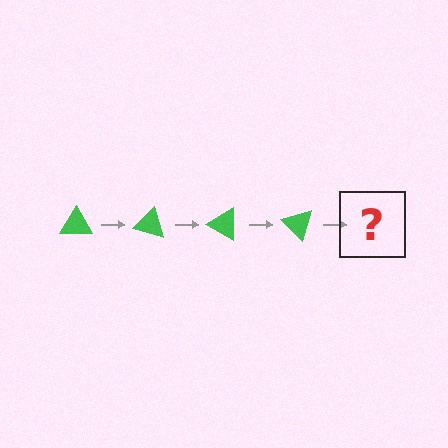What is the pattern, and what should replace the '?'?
The pattern is that the triangle rotates 15 degrees each step. The '?' should be a green triangle rotated 60 degrees.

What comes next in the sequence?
The next element should be a green triangle rotated 60 degrees.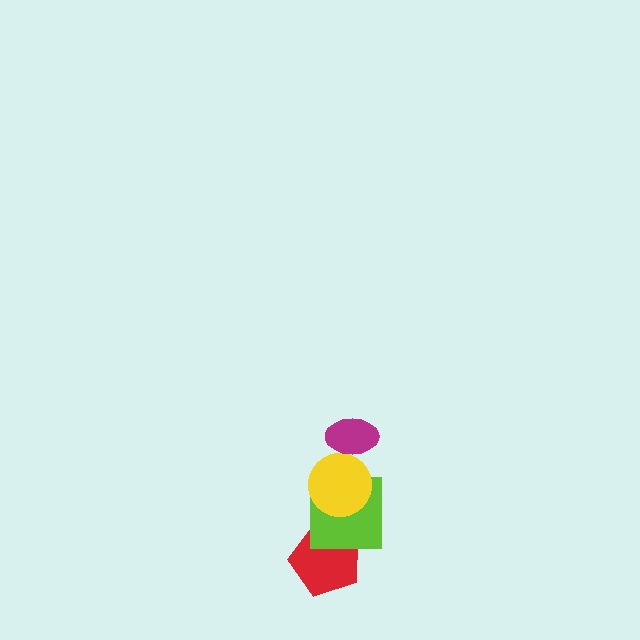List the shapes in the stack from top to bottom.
From top to bottom: the magenta ellipse, the yellow circle, the lime square, the red pentagon.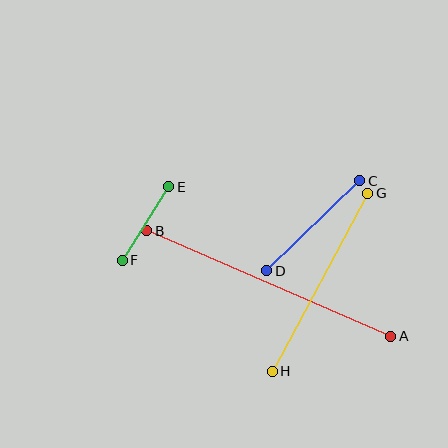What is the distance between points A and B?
The distance is approximately 266 pixels.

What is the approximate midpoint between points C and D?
The midpoint is at approximately (313, 226) pixels.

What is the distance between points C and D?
The distance is approximately 129 pixels.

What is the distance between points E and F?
The distance is approximately 87 pixels.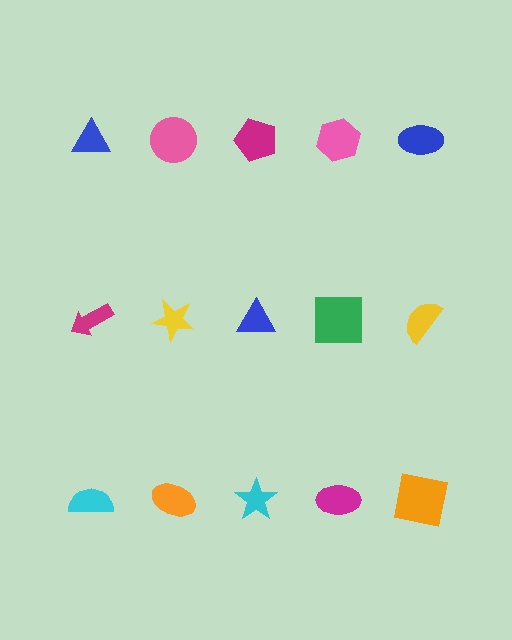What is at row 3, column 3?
A cyan star.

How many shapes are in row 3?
5 shapes.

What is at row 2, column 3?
A blue triangle.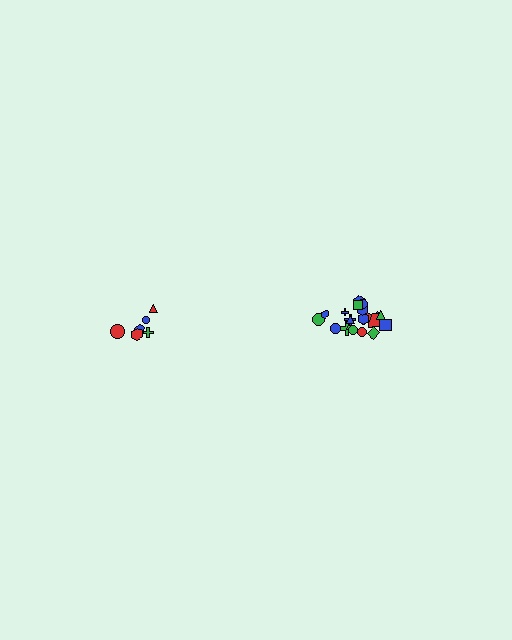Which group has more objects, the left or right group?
The right group.